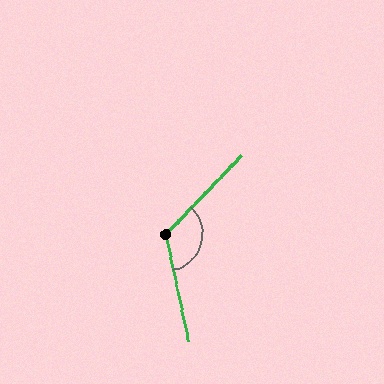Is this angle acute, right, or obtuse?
It is obtuse.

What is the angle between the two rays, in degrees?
Approximately 124 degrees.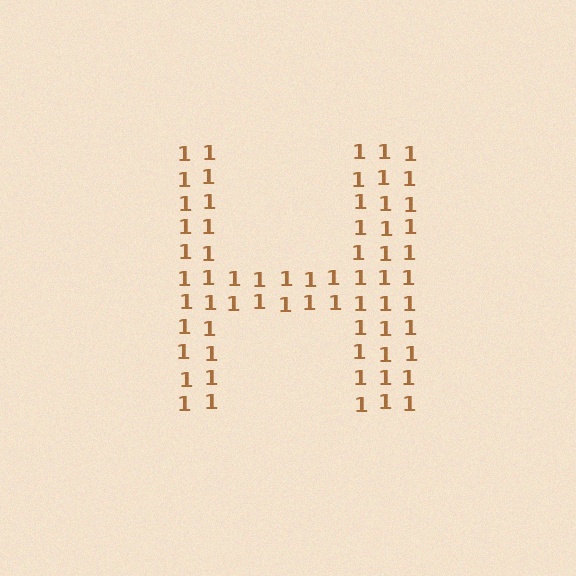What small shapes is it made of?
It is made of small digit 1's.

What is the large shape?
The large shape is the letter H.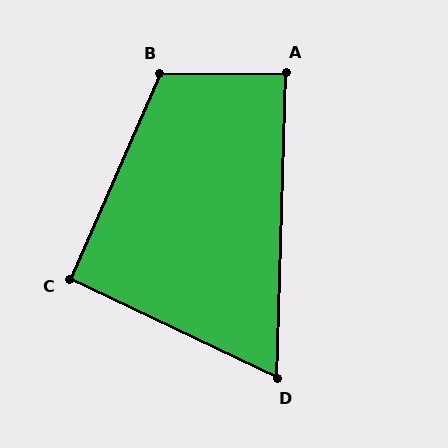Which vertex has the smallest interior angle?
D, at approximately 66 degrees.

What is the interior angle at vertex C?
Approximately 92 degrees (approximately right).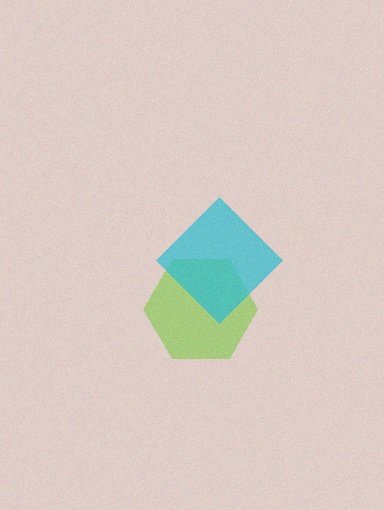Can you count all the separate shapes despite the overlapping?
Yes, there are 2 separate shapes.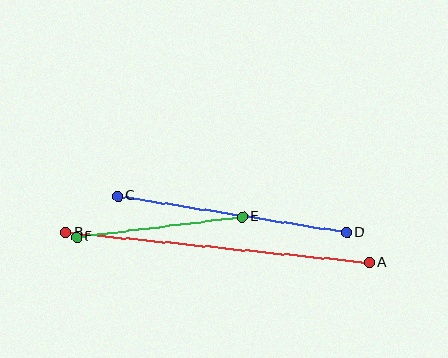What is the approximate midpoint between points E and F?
The midpoint is at approximately (159, 227) pixels.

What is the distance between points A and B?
The distance is approximately 305 pixels.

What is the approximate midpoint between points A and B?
The midpoint is at approximately (218, 247) pixels.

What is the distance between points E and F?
The distance is approximately 167 pixels.